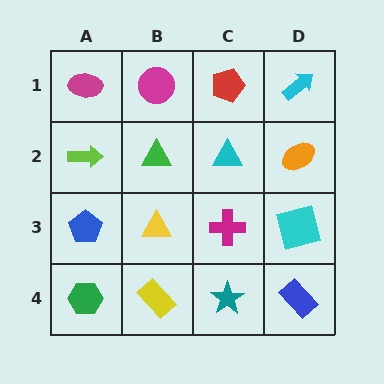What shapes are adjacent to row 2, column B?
A magenta circle (row 1, column B), a yellow triangle (row 3, column B), a lime arrow (row 2, column A), a cyan triangle (row 2, column C).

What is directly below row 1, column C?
A cyan triangle.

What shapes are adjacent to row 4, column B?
A yellow triangle (row 3, column B), a green hexagon (row 4, column A), a teal star (row 4, column C).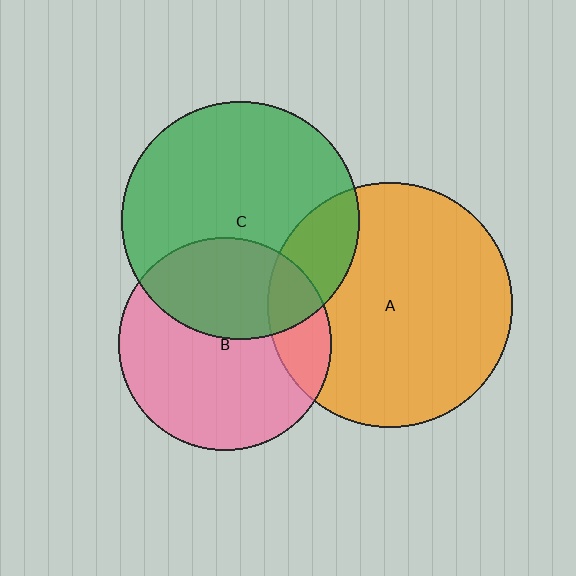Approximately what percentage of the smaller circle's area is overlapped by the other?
Approximately 20%.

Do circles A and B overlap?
Yes.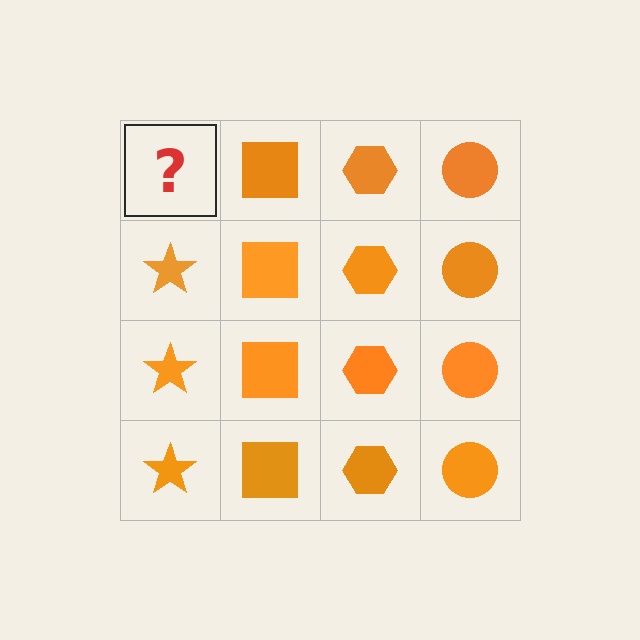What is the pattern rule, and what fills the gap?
The rule is that each column has a consistent shape. The gap should be filled with an orange star.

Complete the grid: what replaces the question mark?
The question mark should be replaced with an orange star.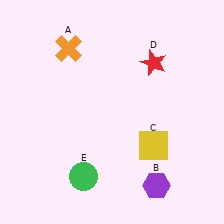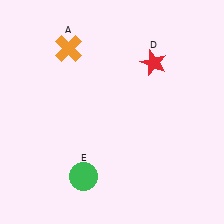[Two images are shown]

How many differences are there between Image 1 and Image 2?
There are 2 differences between the two images.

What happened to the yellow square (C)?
The yellow square (C) was removed in Image 2. It was in the bottom-right area of Image 1.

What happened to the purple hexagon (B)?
The purple hexagon (B) was removed in Image 2. It was in the bottom-right area of Image 1.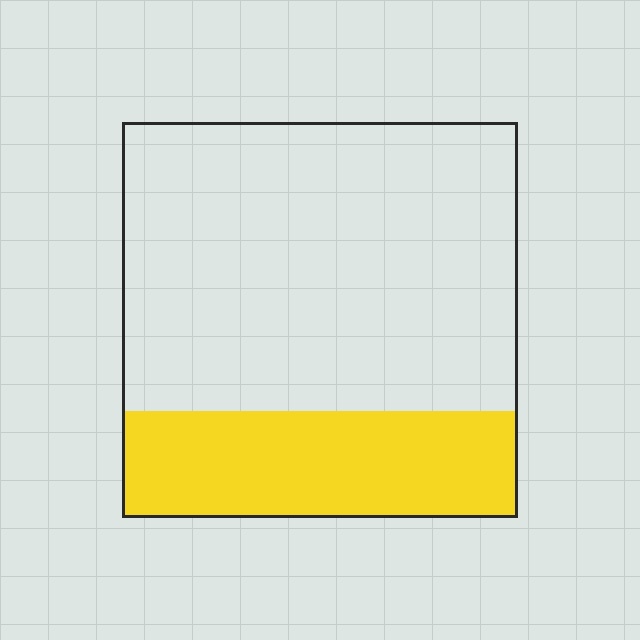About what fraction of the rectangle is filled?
About one quarter (1/4).